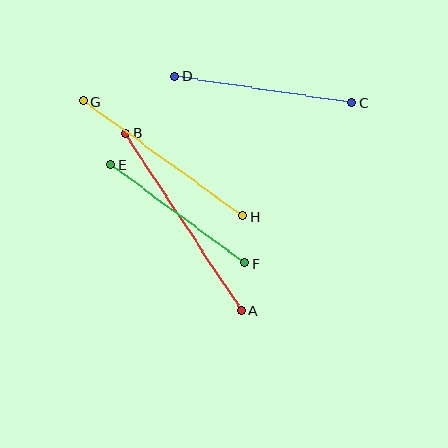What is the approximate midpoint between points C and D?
The midpoint is at approximately (263, 90) pixels.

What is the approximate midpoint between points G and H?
The midpoint is at approximately (163, 159) pixels.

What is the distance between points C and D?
The distance is approximately 180 pixels.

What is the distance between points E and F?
The distance is approximately 166 pixels.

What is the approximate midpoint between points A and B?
The midpoint is at approximately (183, 222) pixels.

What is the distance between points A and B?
The distance is approximately 212 pixels.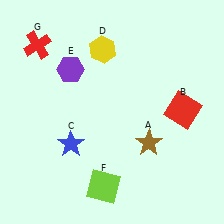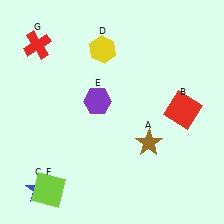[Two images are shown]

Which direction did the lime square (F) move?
The lime square (F) moved left.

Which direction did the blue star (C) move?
The blue star (C) moved down.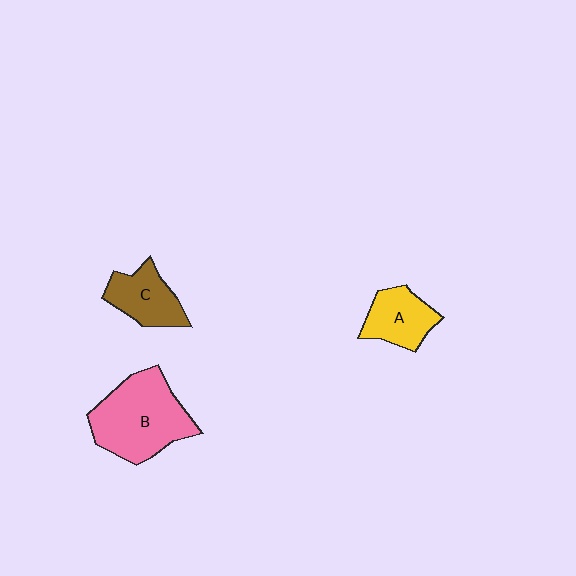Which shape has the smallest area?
Shape A (yellow).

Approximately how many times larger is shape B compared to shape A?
Approximately 1.9 times.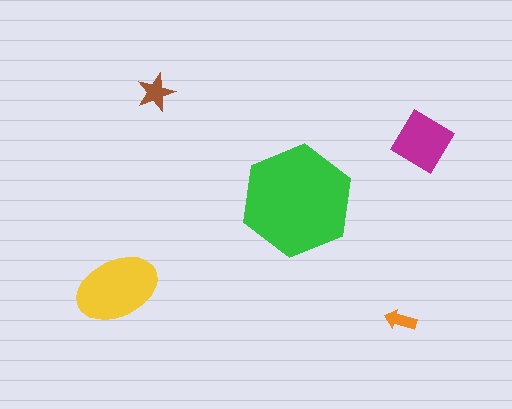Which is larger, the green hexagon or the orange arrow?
The green hexagon.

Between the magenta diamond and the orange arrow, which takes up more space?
The magenta diamond.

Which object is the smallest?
The orange arrow.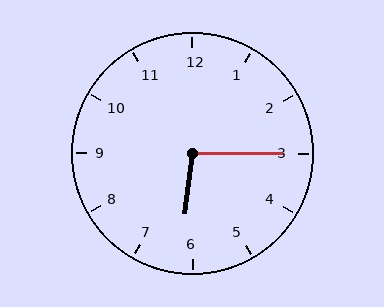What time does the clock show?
6:15.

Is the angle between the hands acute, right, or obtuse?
It is obtuse.